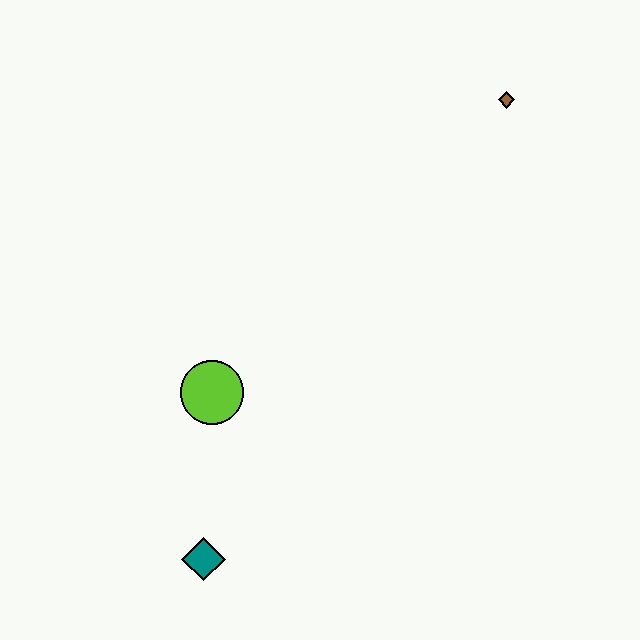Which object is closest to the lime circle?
The teal diamond is closest to the lime circle.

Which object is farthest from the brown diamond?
The teal diamond is farthest from the brown diamond.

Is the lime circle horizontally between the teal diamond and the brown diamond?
Yes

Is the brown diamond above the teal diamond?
Yes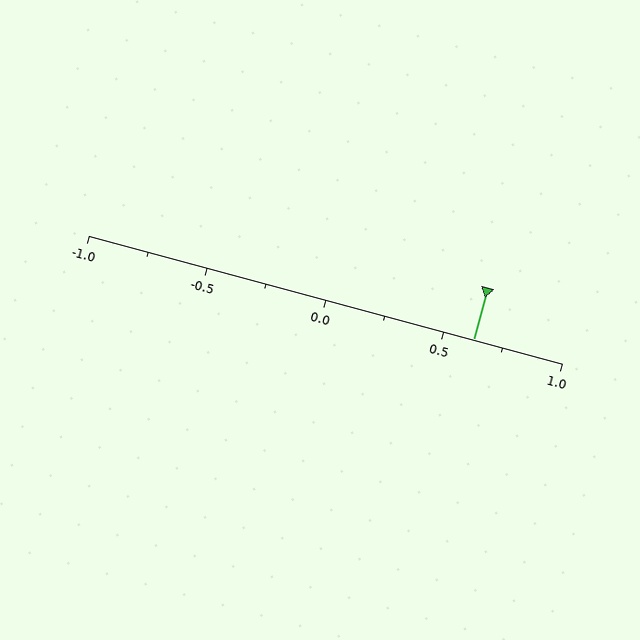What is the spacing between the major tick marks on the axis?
The major ticks are spaced 0.5 apart.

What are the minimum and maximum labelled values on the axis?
The axis runs from -1.0 to 1.0.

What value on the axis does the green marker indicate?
The marker indicates approximately 0.62.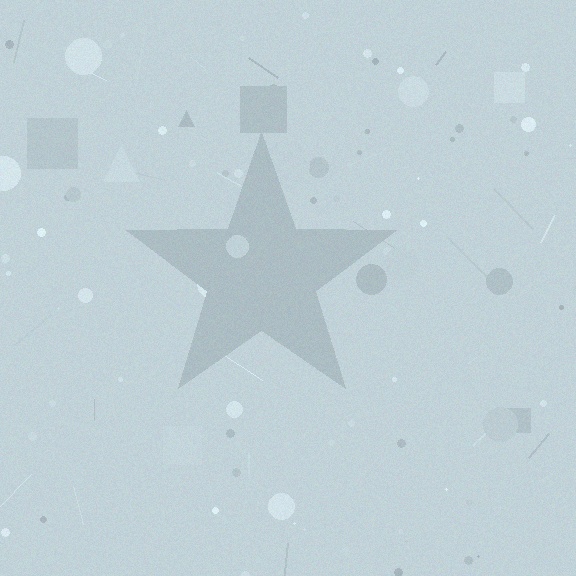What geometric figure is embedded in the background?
A star is embedded in the background.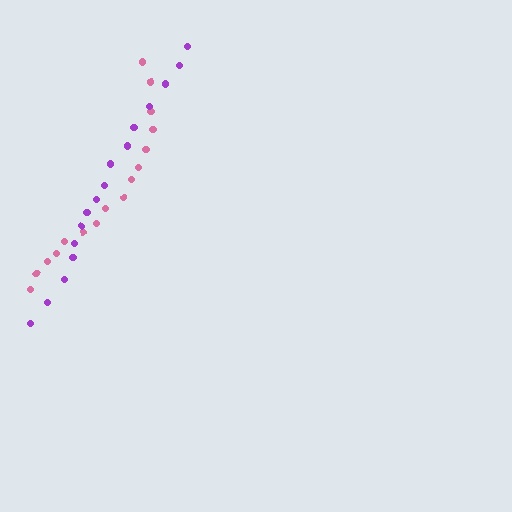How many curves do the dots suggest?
There are 2 distinct paths.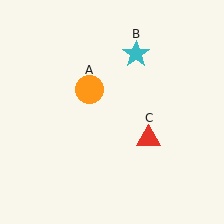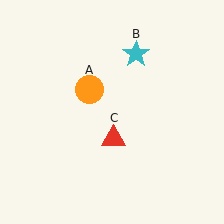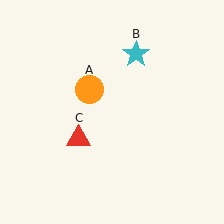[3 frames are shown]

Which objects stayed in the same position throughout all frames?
Orange circle (object A) and cyan star (object B) remained stationary.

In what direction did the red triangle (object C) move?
The red triangle (object C) moved left.